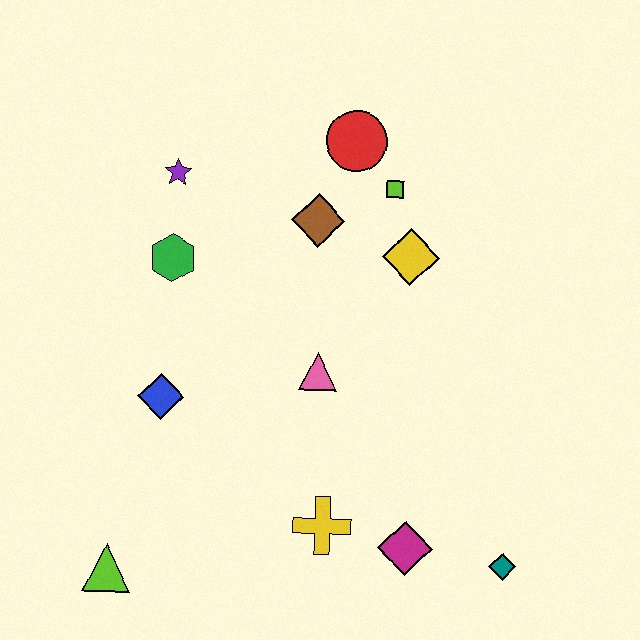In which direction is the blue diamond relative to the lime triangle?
The blue diamond is above the lime triangle.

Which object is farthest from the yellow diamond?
The lime triangle is farthest from the yellow diamond.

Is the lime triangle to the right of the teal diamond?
No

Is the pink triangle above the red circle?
No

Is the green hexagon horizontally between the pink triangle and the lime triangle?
Yes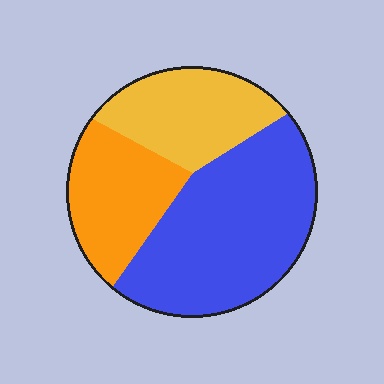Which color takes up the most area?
Blue, at roughly 50%.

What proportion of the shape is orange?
Orange covers roughly 25% of the shape.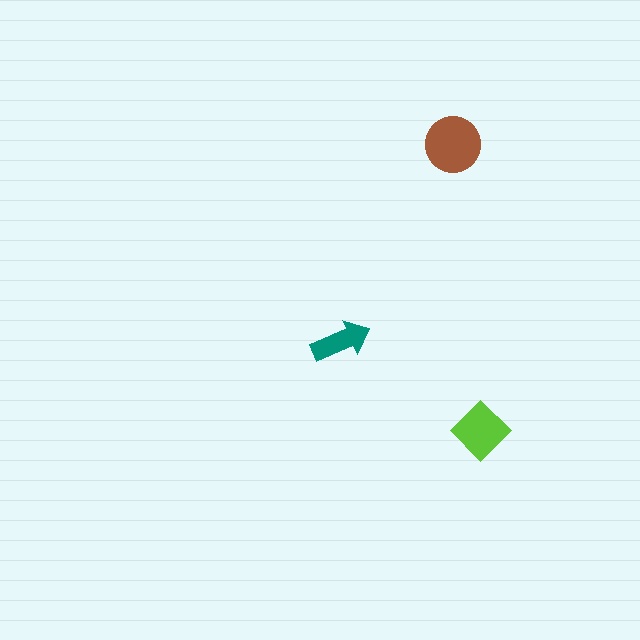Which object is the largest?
The brown circle.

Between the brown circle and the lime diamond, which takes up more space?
The brown circle.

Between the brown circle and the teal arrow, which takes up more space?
The brown circle.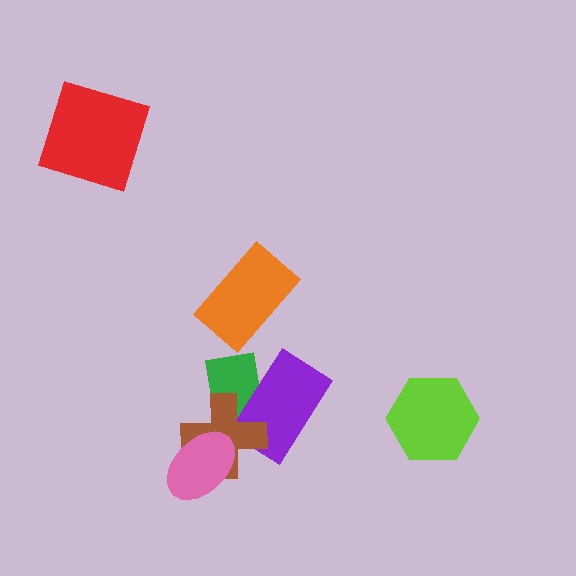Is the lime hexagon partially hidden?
No, no other shape covers it.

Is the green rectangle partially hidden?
Yes, it is partially covered by another shape.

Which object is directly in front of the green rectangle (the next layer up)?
The purple rectangle is directly in front of the green rectangle.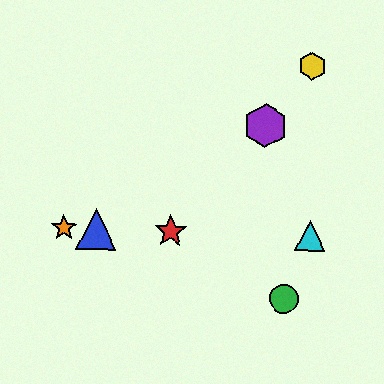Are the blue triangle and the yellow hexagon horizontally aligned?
No, the blue triangle is at y≈229 and the yellow hexagon is at y≈66.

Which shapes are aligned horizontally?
The red star, the blue triangle, the orange star, the cyan triangle are aligned horizontally.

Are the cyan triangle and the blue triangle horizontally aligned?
Yes, both are at y≈235.